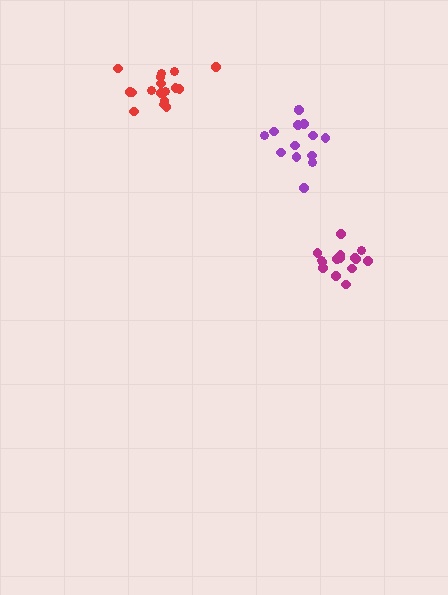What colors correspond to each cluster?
The clusters are colored: red, magenta, purple.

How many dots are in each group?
Group 1: 17 dots, Group 2: 15 dots, Group 3: 14 dots (46 total).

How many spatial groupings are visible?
There are 3 spatial groupings.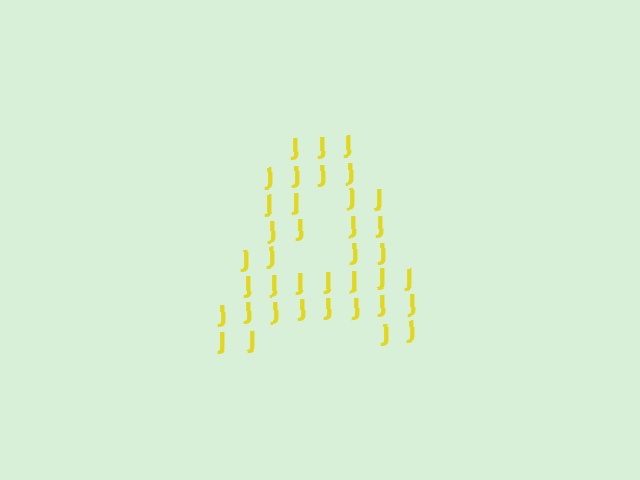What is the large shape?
The large shape is the letter A.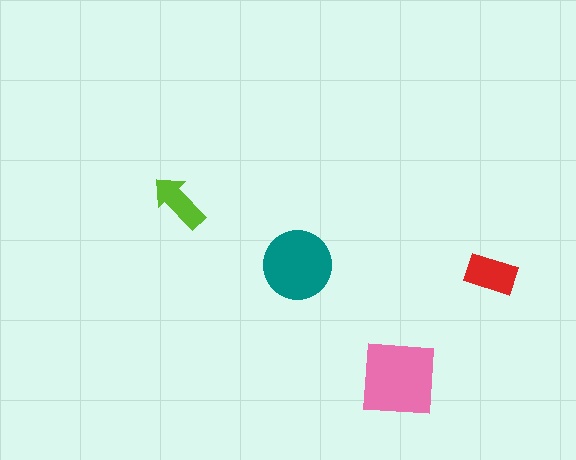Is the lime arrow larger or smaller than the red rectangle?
Smaller.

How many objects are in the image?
There are 4 objects in the image.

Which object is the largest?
The pink square.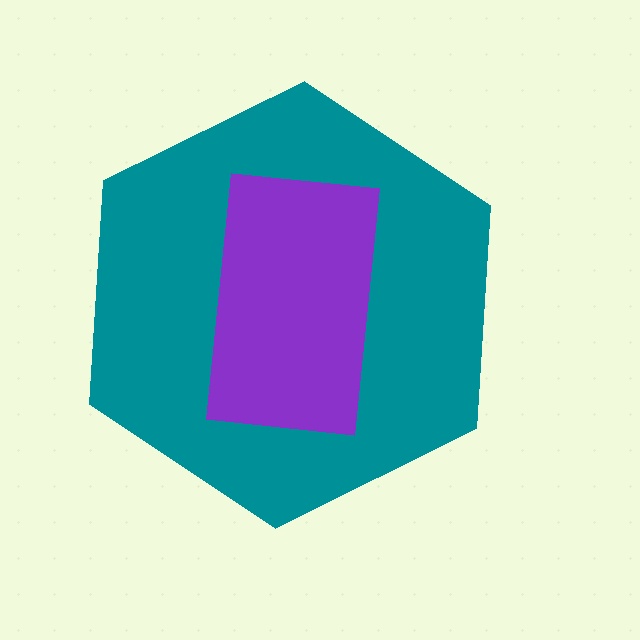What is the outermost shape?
The teal hexagon.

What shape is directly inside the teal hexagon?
The purple rectangle.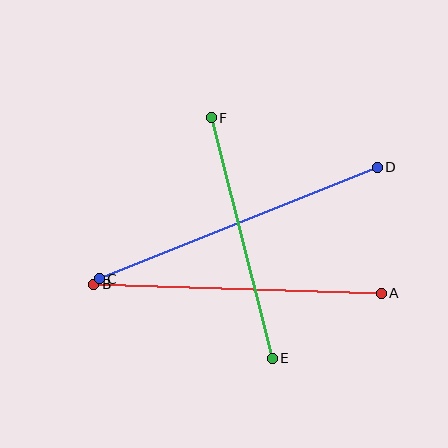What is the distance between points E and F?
The distance is approximately 248 pixels.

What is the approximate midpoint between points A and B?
The midpoint is at approximately (237, 289) pixels.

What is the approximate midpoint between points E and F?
The midpoint is at approximately (242, 238) pixels.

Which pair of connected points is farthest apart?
Points C and D are farthest apart.